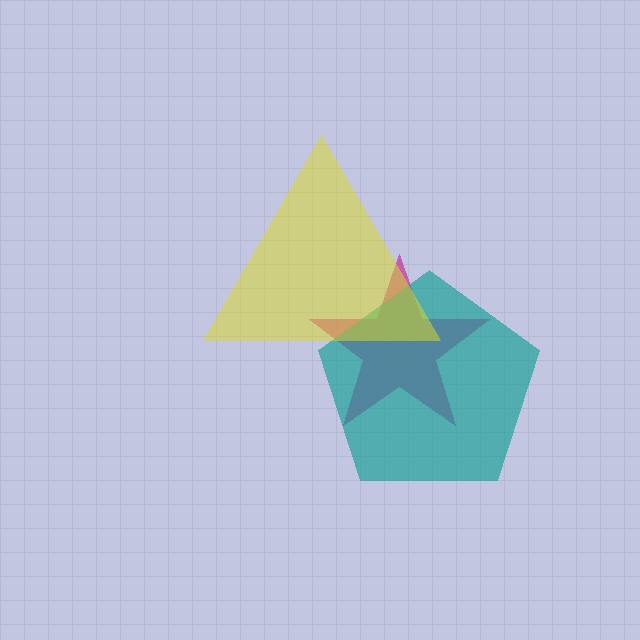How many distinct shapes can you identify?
There are 3 distinct shapes: a magenta star, a teal pentagon, a yellow triangle.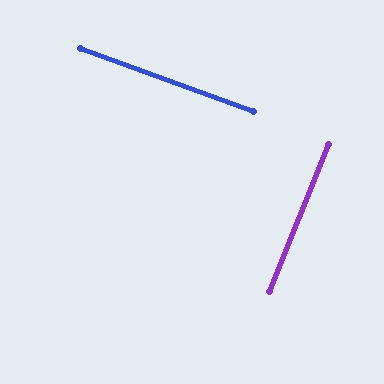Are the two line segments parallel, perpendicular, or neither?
Perpendicular — they meet at approximately 88°.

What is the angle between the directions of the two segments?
Approximately 88 degrees.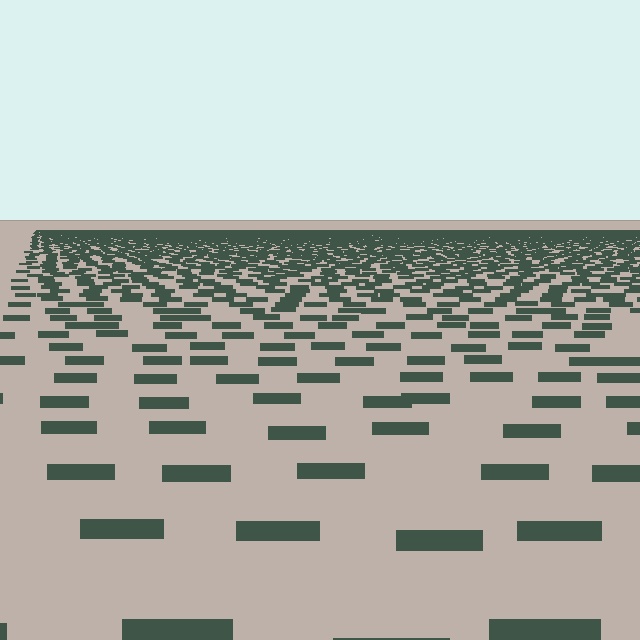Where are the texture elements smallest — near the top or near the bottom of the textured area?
Near the top.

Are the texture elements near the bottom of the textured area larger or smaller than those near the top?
Larger. Near the bottom, elements are closer to the viewer and appear at a bigger on-screen size.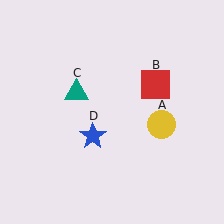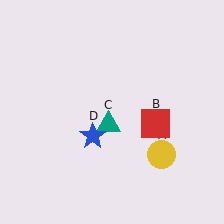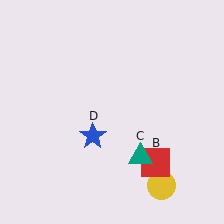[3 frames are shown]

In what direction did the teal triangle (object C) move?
The teal triangle (object C) moved down and to the right.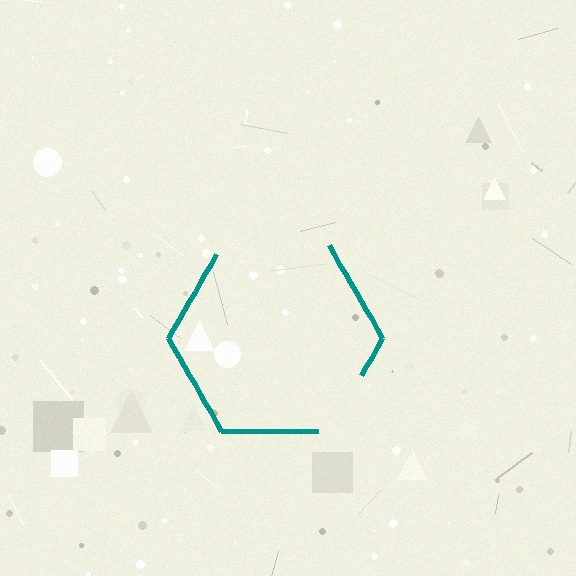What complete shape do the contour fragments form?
The contour fragments form a hexagon.